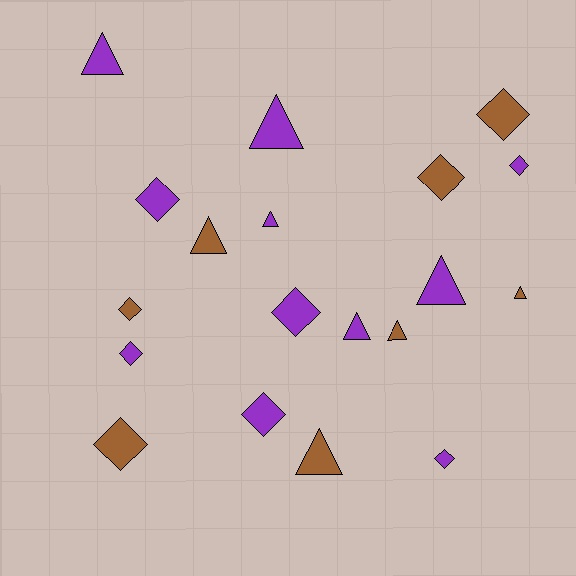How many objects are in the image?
There are 19 objects.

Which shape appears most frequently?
Diamond, with 10 objects.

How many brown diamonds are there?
There are 4 brown diamonds.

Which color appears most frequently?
Purple, with 11 objects.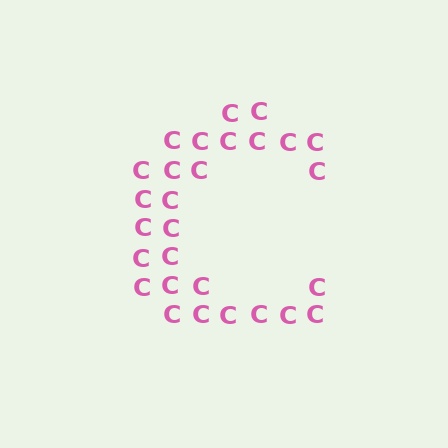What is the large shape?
The large shape is the letter C.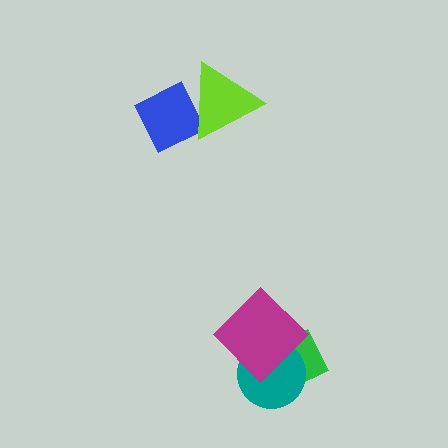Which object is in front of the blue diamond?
The lime triangle is in front of the blue diamond.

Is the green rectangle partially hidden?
Yes, it is partially covered by another shape.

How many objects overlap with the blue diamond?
1 object overlaps with the blue diamond.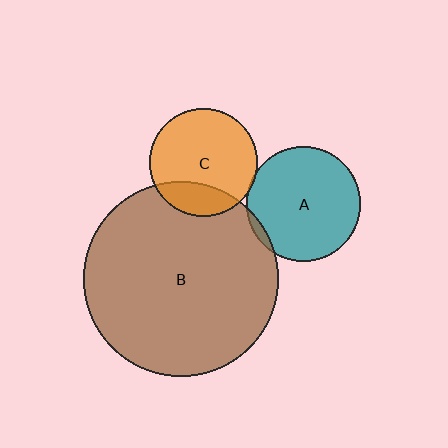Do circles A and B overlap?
Yes.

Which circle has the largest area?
Circle B (brown).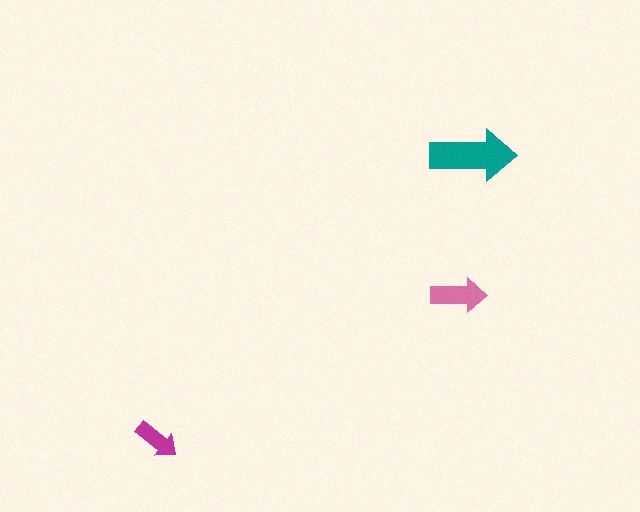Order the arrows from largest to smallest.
the teal one, the pink one, the magenta one.